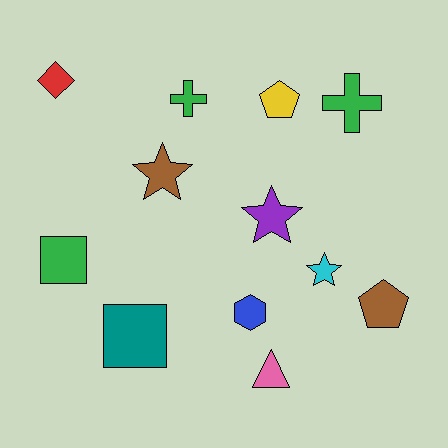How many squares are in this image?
There are 2 squares.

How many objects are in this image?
There are 12 objects.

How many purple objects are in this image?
There is 1 purple object.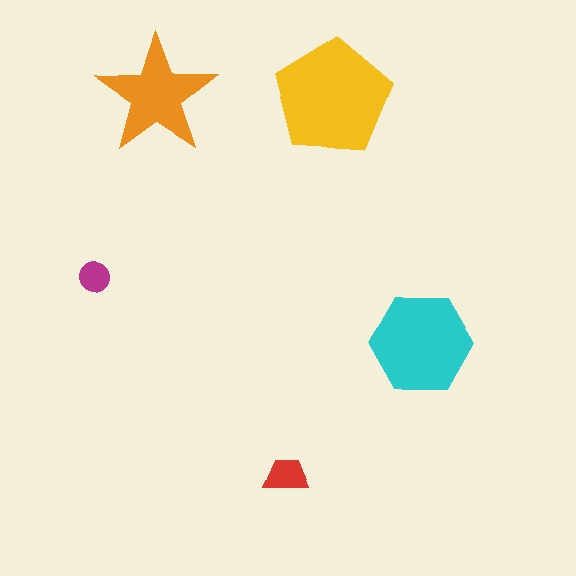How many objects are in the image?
There are 5 objects in the image.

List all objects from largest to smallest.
The yellow pentagon, the cyan hexagon, the orange star, the red trapezoid, the magenta circle.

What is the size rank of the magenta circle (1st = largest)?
5th.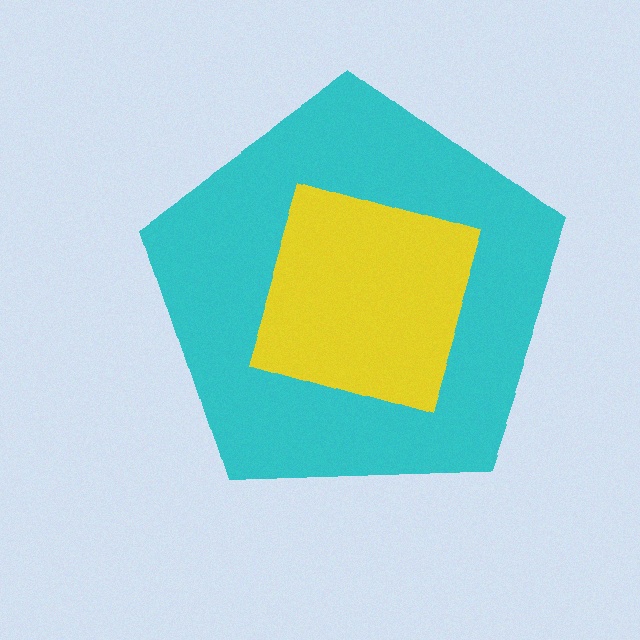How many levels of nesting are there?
2.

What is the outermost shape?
The cyan pentagon.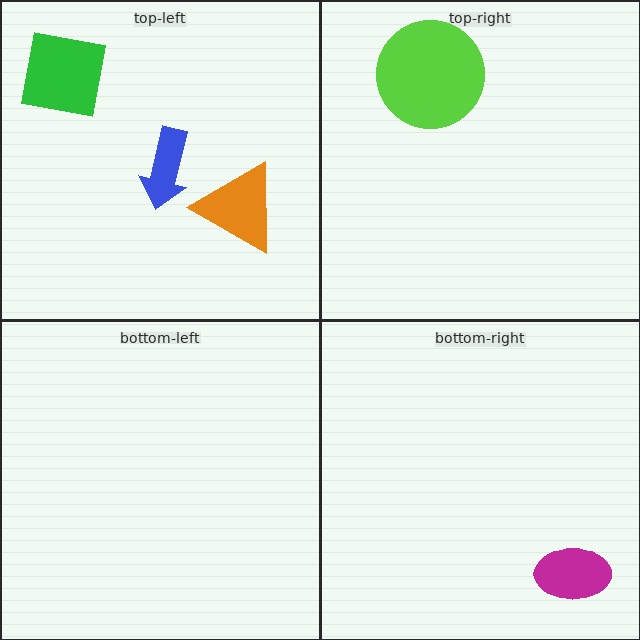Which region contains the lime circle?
The top-right region.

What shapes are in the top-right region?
The lime circle.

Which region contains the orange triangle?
The top-left region.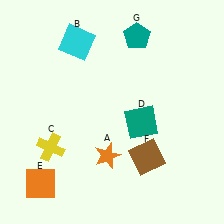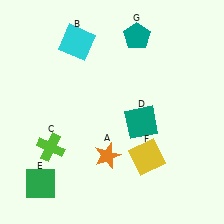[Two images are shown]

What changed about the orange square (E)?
In Image 1, E is orange. In Image 2, it changed to green.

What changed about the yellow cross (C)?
In Image 1, C is yellow. In Image 2, it changed to lime.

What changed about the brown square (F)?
In Image 1, F is brown. In Image 2, it changed to yellow.